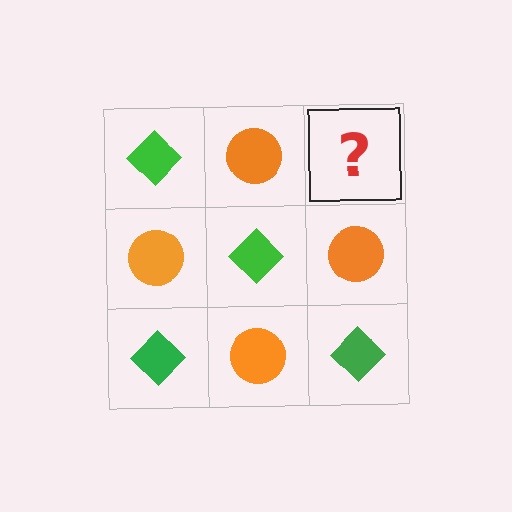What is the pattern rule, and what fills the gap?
The rule is that it alternates green diamond and orange circle in a checkerboard pattern. The gap should be filled with a green diamond.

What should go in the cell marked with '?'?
The missing cell should contain a green diamond.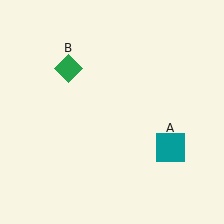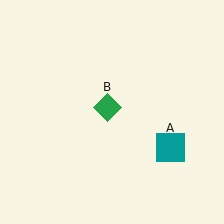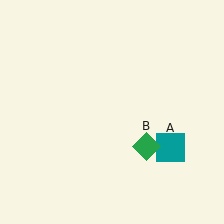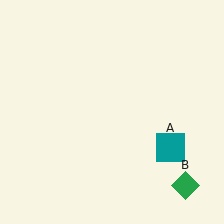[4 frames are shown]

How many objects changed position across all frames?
1 object changed position: green diamond (object B).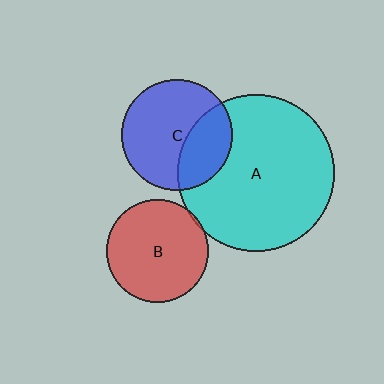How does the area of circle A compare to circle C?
Approximately 2.0 times.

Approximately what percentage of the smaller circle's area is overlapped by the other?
Approximately 30%.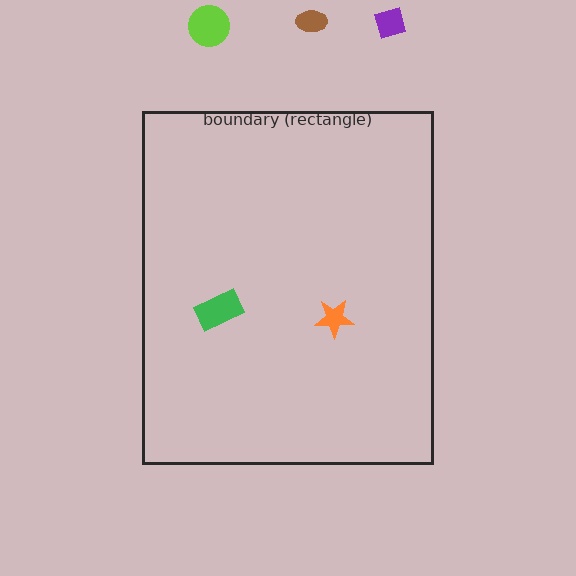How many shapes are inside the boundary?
2 inside, 3 outside.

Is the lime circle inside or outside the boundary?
Outside.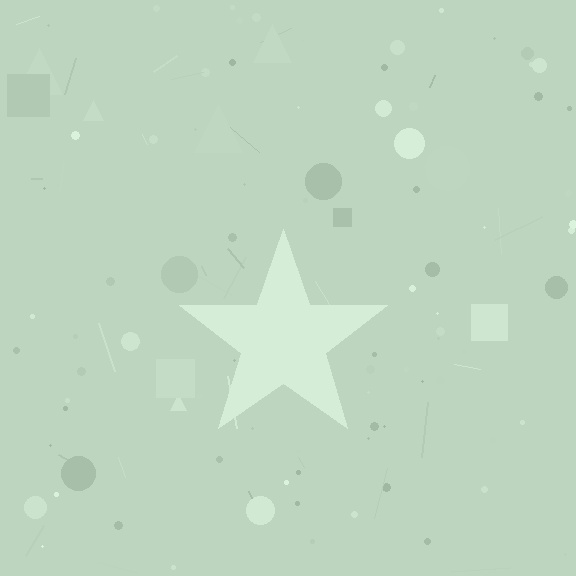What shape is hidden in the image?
A star is hidden in the image.